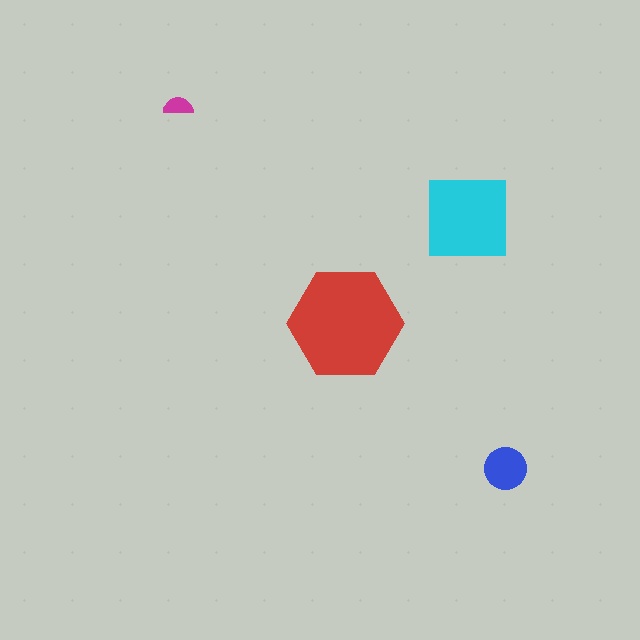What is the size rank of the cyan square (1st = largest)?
2nd.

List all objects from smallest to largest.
The magenta semicircle, the blue circle, the cyan square, the red hexagon.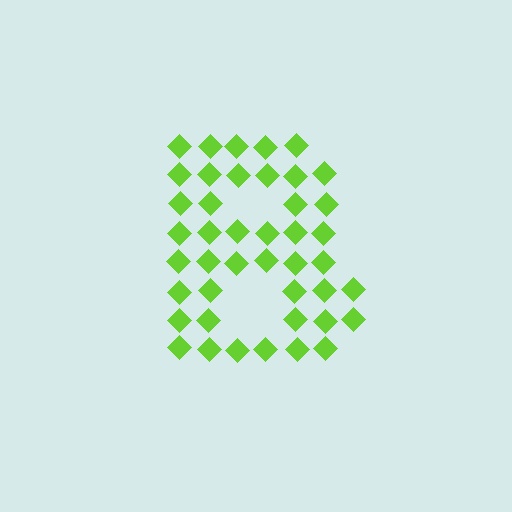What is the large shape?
The large shape is the letter B.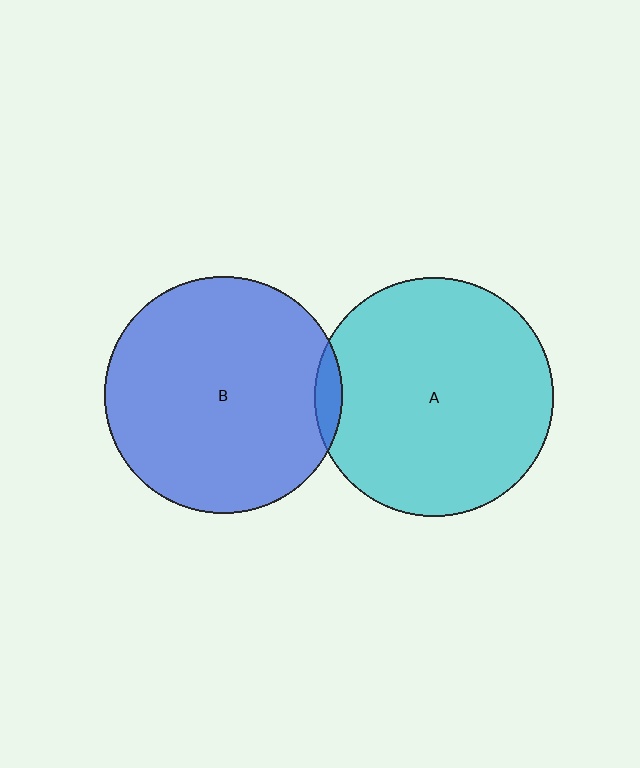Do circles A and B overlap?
Yes.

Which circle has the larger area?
Circle A (cyan).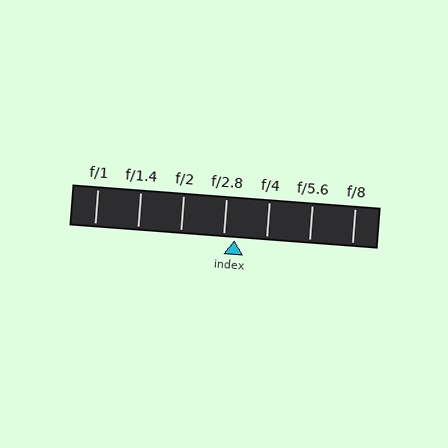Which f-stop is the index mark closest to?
The index mark is closest to f/2.8.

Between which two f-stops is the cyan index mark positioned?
The index mark is between f/2.8 and f/4.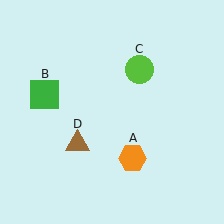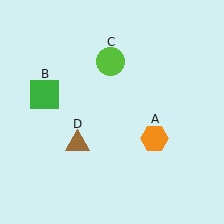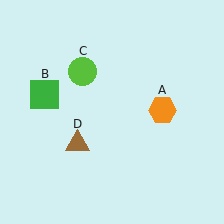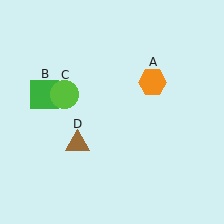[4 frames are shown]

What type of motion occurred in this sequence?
The orange hexagon (object A), lime circle (object C) rotated counterclockwise around the center of the scene.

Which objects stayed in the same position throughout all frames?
Green square (object B) and brown triangle (object D) remained stationary.